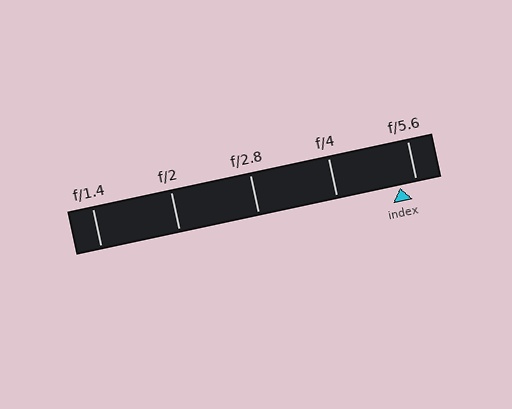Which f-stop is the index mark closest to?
The index mark is closest to f/5.6.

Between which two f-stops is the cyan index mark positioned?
The index mark is between f/4 and f/5.6.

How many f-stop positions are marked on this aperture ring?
There are 5 f-stop positions marked.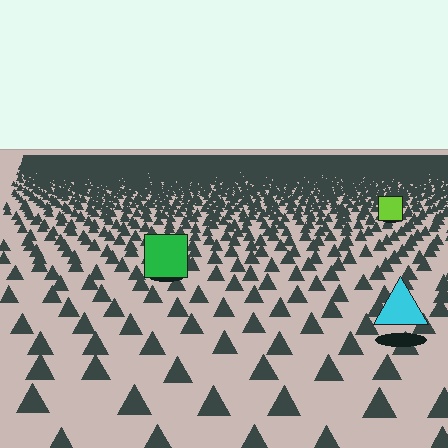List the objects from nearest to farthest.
From nearest to farthest: the cyan triangle, the green square, the lime square.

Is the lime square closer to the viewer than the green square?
No. The green square is closer — you can tell from the texture gradient: the ground texture is coarser near it.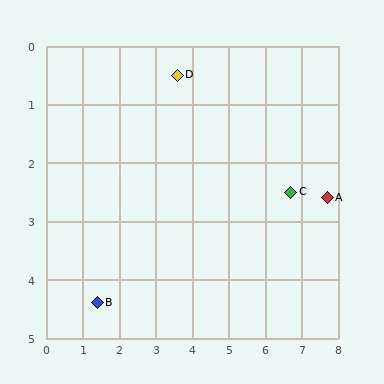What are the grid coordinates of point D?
Point D is at approximately (3.6, 0.5).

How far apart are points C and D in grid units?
Points C and D are about 3.7 grid units apart.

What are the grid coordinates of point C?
Point C is at approximately (6.7, 2.5).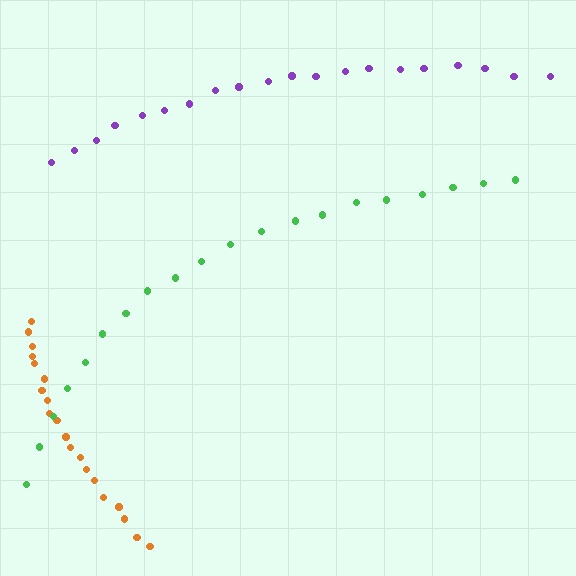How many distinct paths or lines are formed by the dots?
There are 3 distinct paths.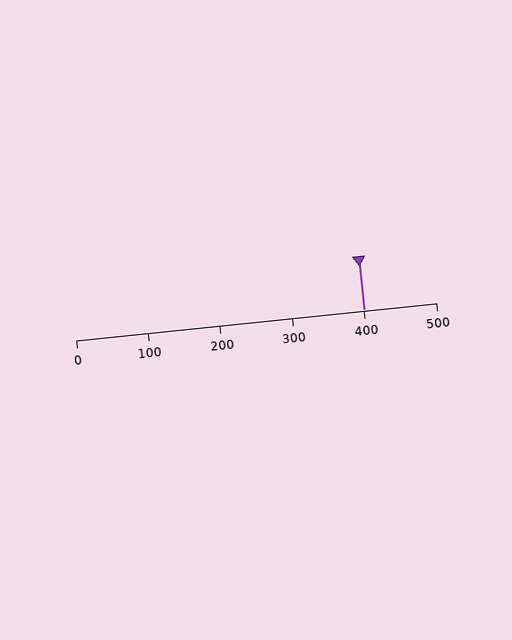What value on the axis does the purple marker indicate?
The marker indicates approximately 400.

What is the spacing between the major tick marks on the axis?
The major ticks are spaced 100 apart.